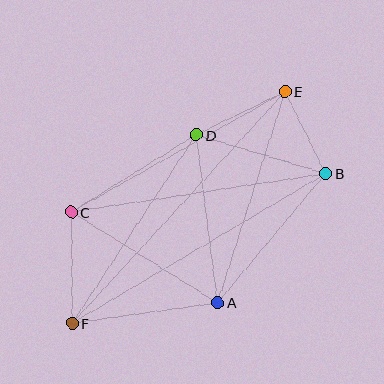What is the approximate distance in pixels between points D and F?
The distance between D and F is approximately 226 pixels.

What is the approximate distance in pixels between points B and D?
The distance between B and D is approximately 135 pixels.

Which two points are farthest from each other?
Points E and F are farthest from each other.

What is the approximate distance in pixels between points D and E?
The distance between D and E is approximately 99 pixels.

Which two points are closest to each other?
Points B and E are closest to each other.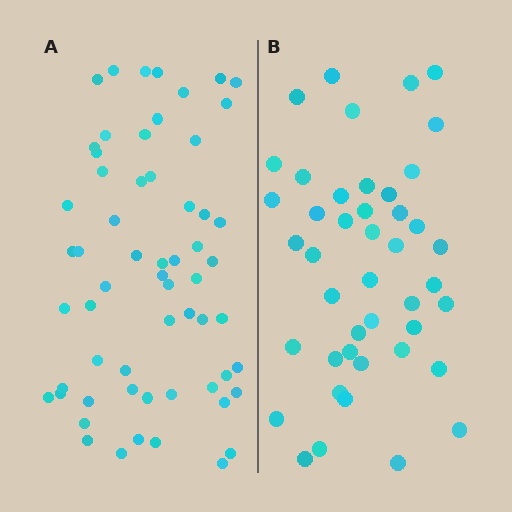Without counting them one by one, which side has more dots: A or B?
Region A (the left region) has more dots.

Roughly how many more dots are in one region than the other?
Region A has approximately 15 more dots than region B.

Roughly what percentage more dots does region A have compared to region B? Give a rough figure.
About 35% more.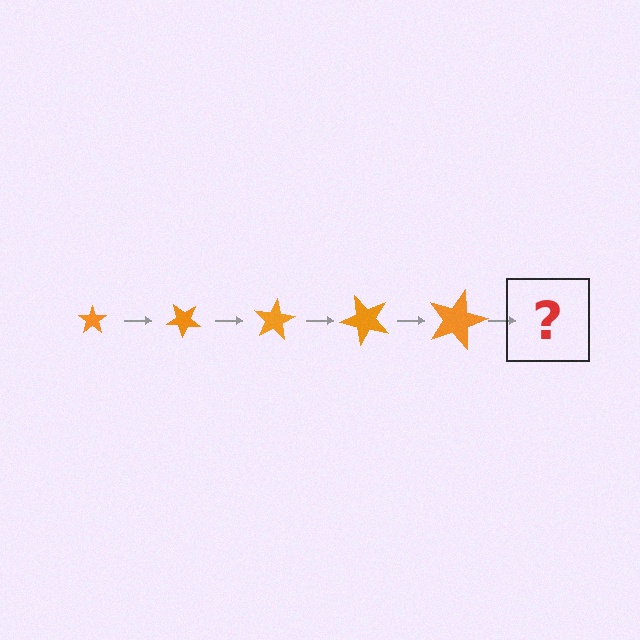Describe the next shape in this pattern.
It should be a star, larger than the previous one and rotated 200 degrees from the start.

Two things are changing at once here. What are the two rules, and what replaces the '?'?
The two rules are that the star grows larger each step and it rotates 40 degrees each step. The '?' should be a star, larger than the previous one and rotated 200 degrees from the start.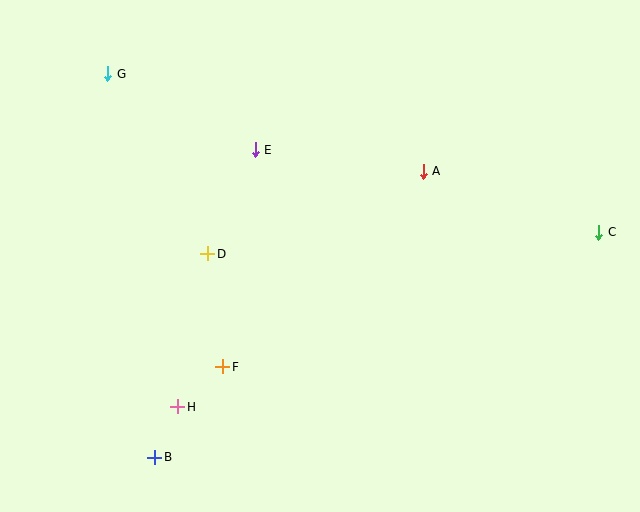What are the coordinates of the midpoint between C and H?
The midpoint between C and H is at (388, 320).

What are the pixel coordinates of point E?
Point E is at (255, 150).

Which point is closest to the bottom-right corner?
Point C is closest to the bottom-right corner.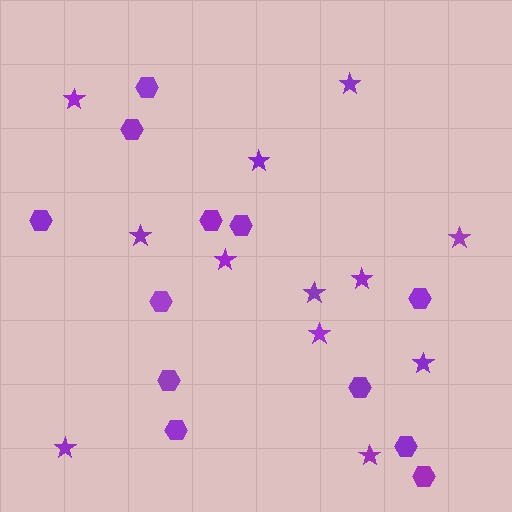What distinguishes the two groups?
There are 2 groups: one group of hexagons (12) and one group of stars (12).